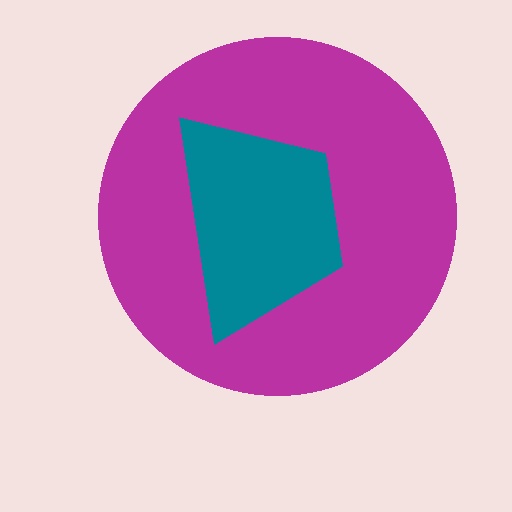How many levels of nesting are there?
2.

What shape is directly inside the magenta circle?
The teal trapezoid.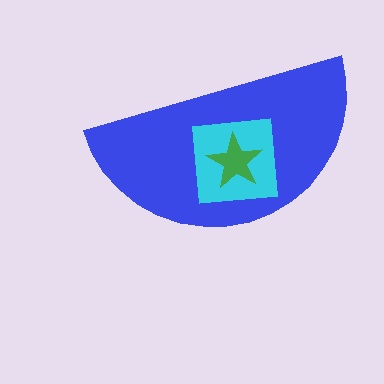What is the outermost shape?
The blue semicircle.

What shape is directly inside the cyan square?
The green star.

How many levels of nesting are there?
3.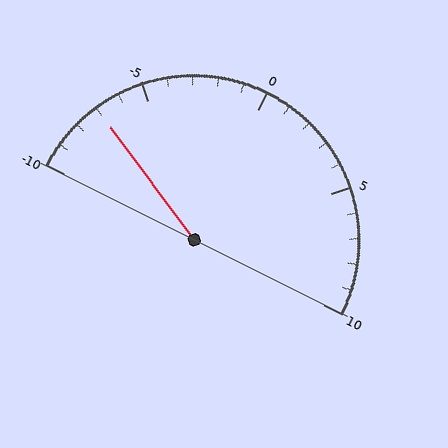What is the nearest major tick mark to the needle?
The nearest major tick mark is -5.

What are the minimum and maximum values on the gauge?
The gauge ranges from -10 to 10.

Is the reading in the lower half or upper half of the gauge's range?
The reading is in the lower half of the range (-10 to 10).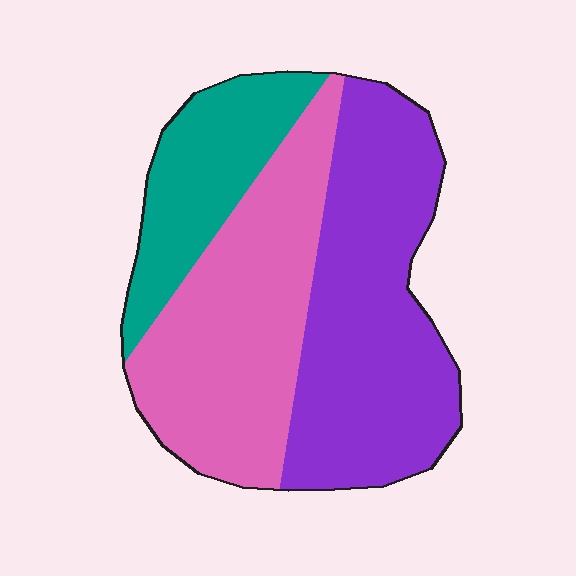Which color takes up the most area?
Purple, at roughly 45%.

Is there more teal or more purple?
Purple.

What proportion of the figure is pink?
Pink takes up about three eighths (3/8) of the figure.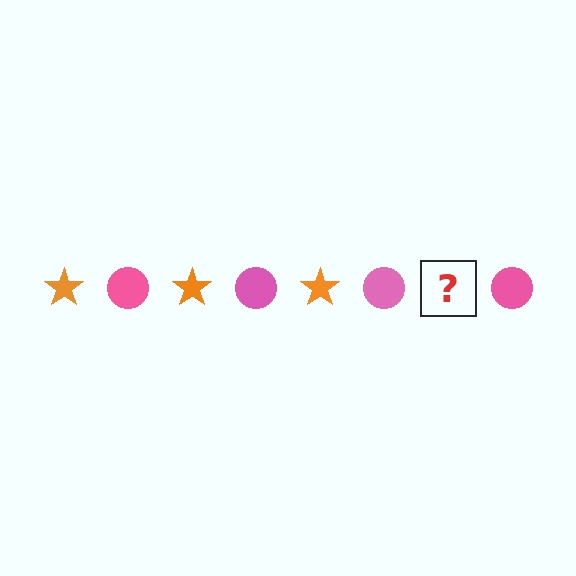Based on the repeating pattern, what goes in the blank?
The blank should be an orange star.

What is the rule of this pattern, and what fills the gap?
The rule is that the pattern alternates between orange star and pink circle. The gap should be filled with an orange star.